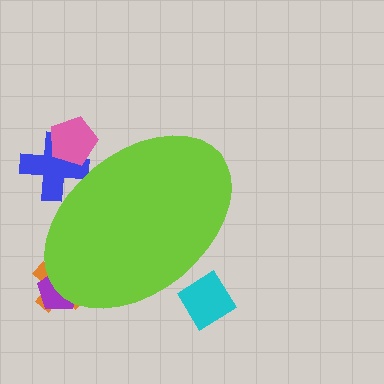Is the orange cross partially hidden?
Yes, the orange cross is partially hidden behind the lime ellipse.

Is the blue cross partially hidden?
Yes, the blue cross is partially hidden behind the lime ellipse.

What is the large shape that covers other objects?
A lime ellipse.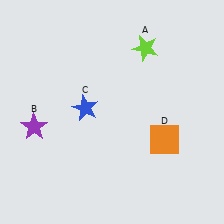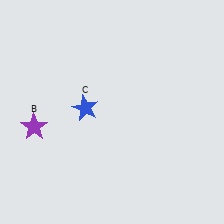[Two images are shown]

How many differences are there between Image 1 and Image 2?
There are 2 differences between the two images.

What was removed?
The lime star (A), the orange square (D) were removed in Image 2.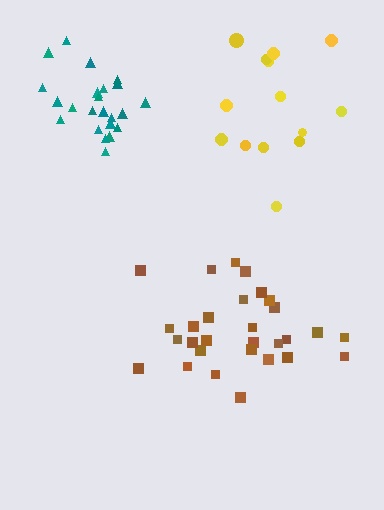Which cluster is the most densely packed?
Teal.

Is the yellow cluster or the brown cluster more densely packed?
Brown.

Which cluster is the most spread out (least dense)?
Yellow.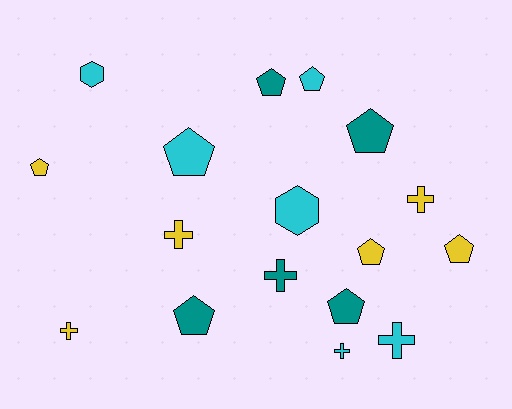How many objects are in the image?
There are 17 objects.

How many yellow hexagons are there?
There are no yellow hexagons.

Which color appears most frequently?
Yellow, with 6 objects.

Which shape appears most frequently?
Pentagon, with 9 objects.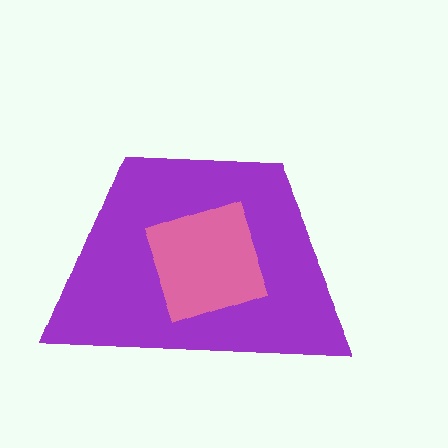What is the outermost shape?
The purple trapezoid.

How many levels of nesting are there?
2.